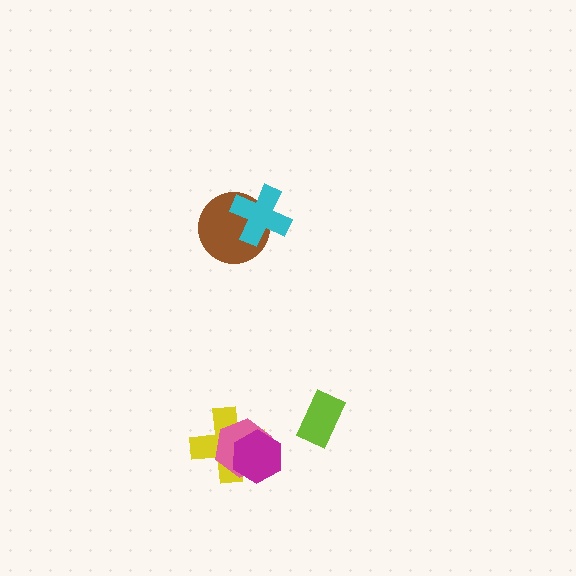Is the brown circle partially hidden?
Yes, it is partially covered by another shape.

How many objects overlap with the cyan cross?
1 object overlaps with the cyan cross.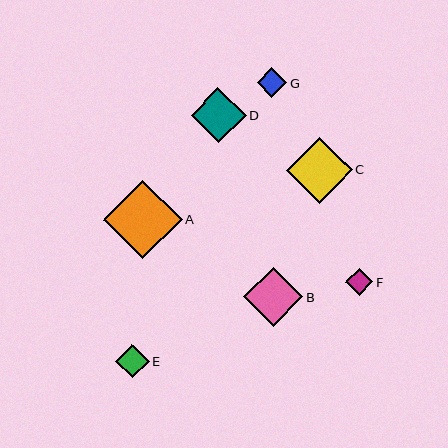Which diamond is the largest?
Diamond A is the largest with a size of approximately 79 pixels.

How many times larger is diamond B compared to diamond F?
Diamond B is approximately 2.1 times the size of diamond F.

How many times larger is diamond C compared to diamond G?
Diamond C is approximately 2.2 times the size of diamond G.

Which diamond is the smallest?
Diamond F is the smallest with a size of approximately 27 pixels.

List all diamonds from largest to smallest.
From largest to smallest: A, C, B, D, E, G, F.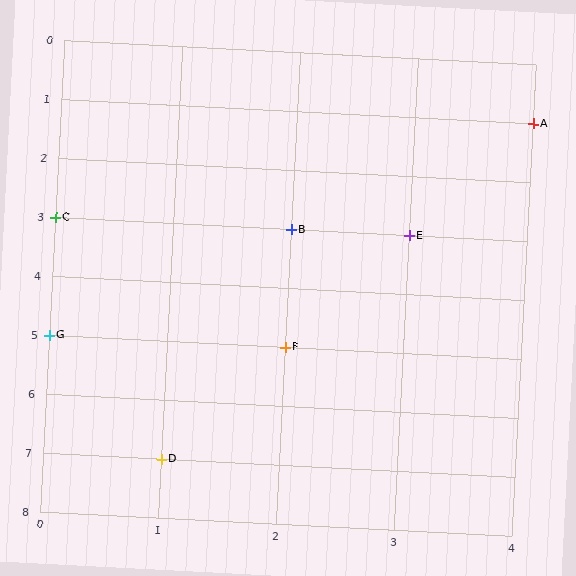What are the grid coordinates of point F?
Point F is at grid coordinates (2, 5).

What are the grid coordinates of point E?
Point E is at grid coordinates (3, 3).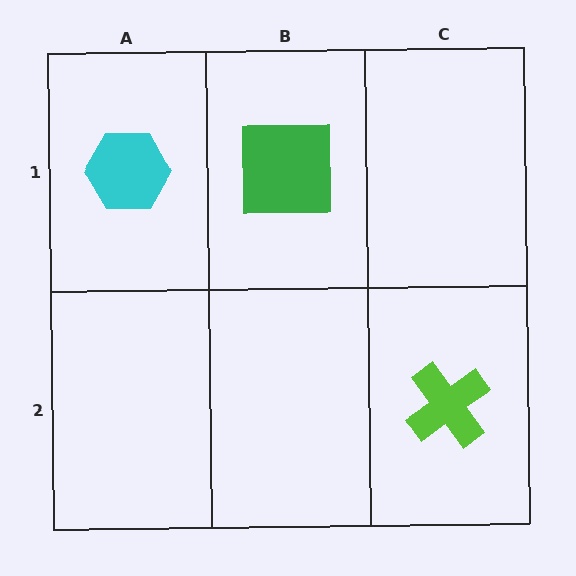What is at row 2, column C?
A lime cross.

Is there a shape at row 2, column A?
No, that cell is empty.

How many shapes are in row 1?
2 shapes.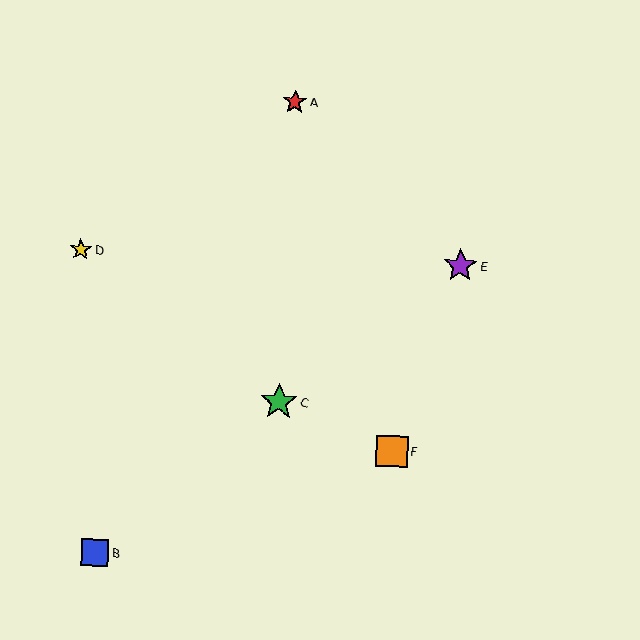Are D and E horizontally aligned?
Yes, both are at y≈249.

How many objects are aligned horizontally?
2 objects (D, E) are aligned horizontally.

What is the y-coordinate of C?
Object C is at y≈402.